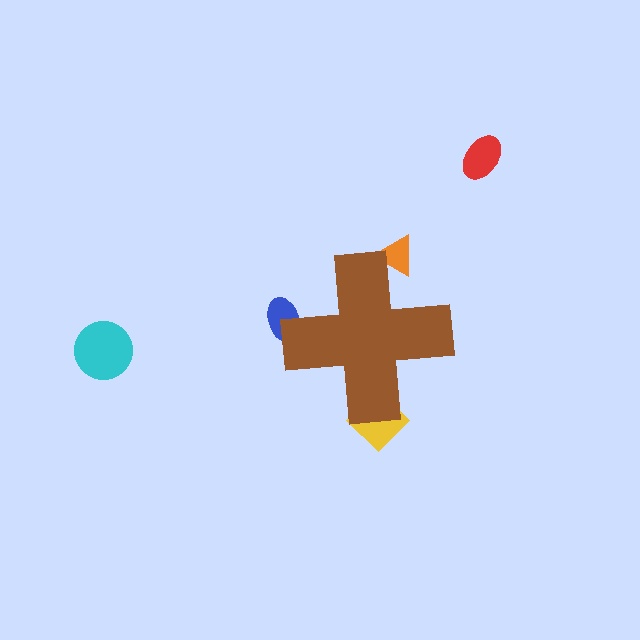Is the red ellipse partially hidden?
No, the red ellipse is fully visible.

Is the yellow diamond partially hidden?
Yes, the yellow diamond is partially hidden behind the brown cross.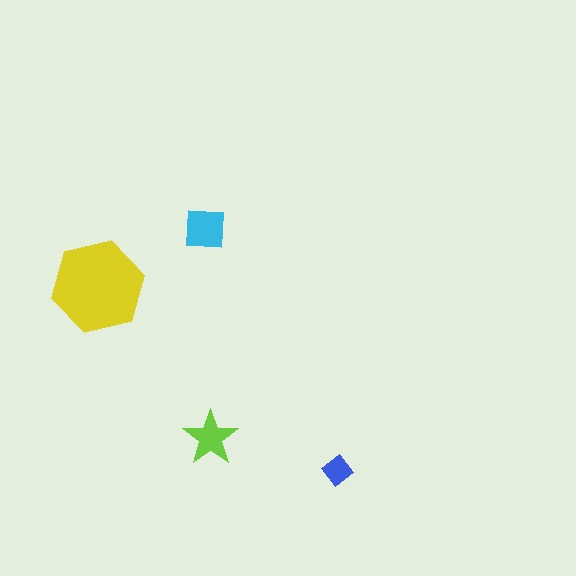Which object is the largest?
The yellow hexagon.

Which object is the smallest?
The blue diamond.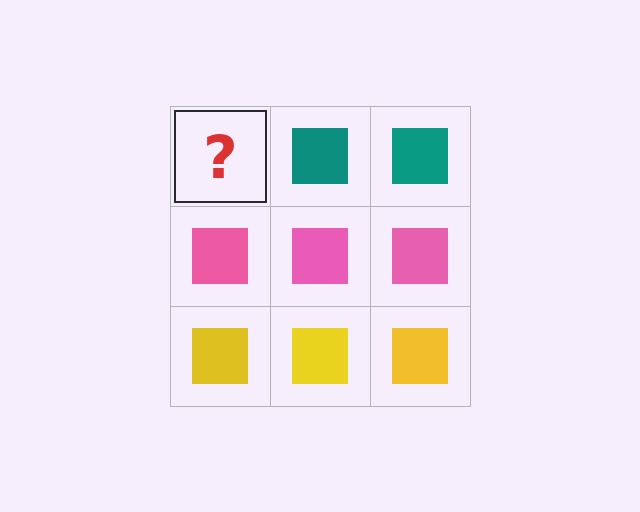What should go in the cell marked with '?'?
The missing cell should contain a teal square.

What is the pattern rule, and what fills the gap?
The rule is that each row has a consistent color. The gap should be filled with a teal square.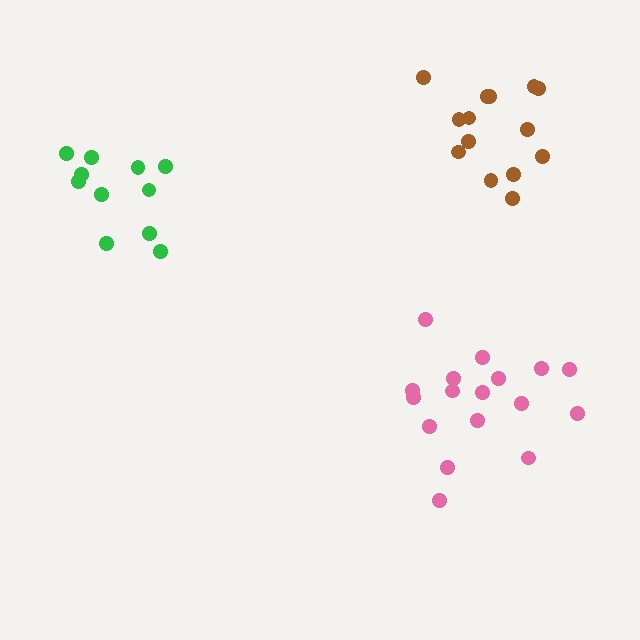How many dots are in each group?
Group 1: 11 dots, Group 2: 17 dots, Group 3: 14 dots (42 total).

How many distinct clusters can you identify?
There are 3 distinct clusters.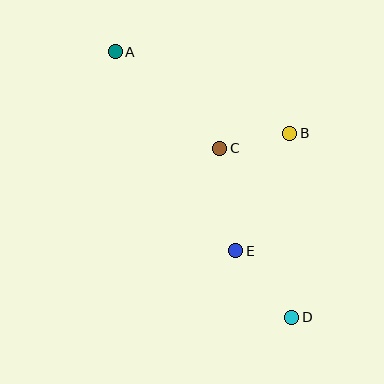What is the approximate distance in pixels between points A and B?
The distance between A and B is approximately 193 pixels.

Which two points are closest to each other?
Points B and C are closest to each other.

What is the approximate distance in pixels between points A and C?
The distance between A and C is approximately 143 pixels.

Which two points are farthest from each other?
Points A and D are farthest from each other.